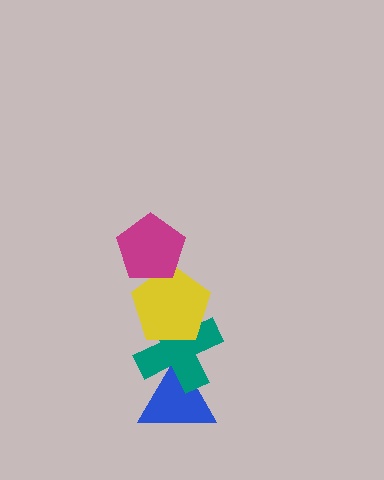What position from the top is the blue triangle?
The blue triangle is 4th from the top.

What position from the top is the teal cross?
The teal cross is 3rd from the top.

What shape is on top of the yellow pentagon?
The magenta pentagon is on top of the yellow pentagon.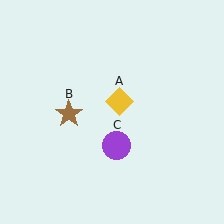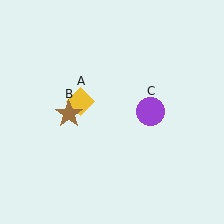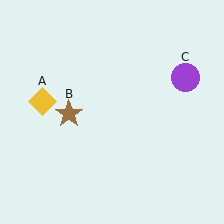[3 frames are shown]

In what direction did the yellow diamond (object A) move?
The yellow diamond (object A) moved left.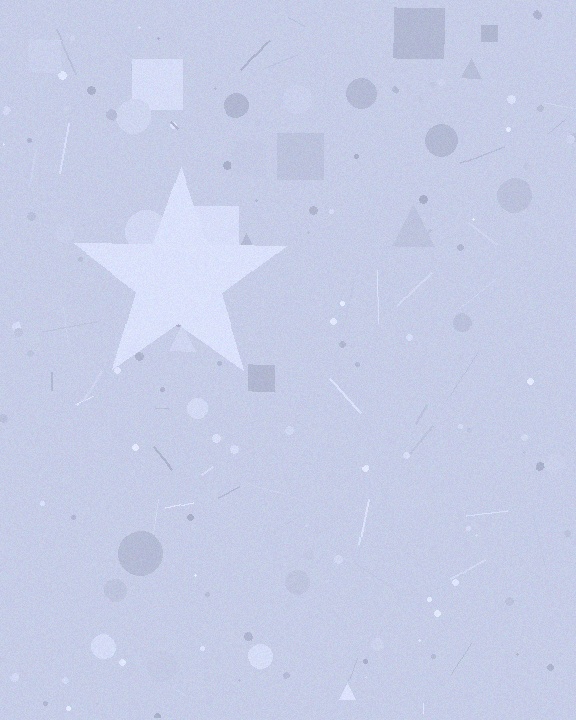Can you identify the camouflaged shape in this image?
The camouflaged shape is a star.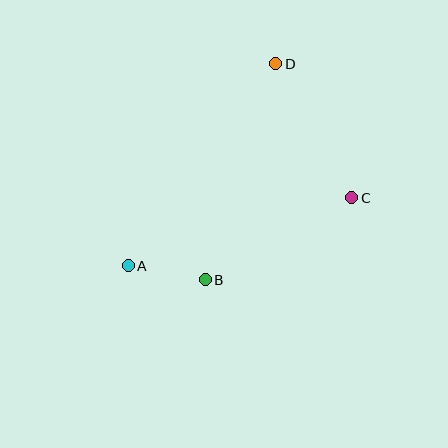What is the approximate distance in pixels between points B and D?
The distance between B and D is approximately 227 pixels.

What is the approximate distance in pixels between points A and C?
The distance between A and C is approximately 234 pixels.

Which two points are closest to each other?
Points A and B are closest to each other.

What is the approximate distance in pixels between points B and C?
The distance between B and C is approximately 168 pixels.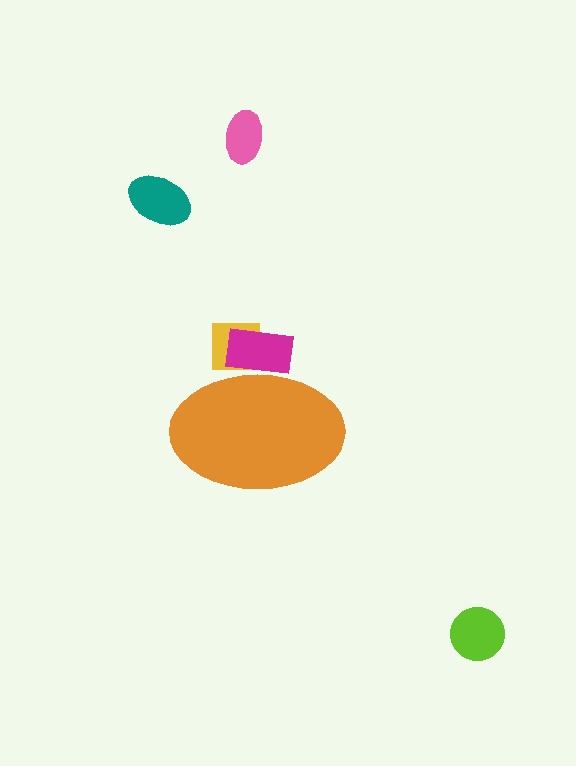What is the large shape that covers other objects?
An orange ellipse.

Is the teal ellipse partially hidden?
No, the teal ellipse is fully visible.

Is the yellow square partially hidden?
Yes, the yellow square is partially hidden behind the orange ellipse.